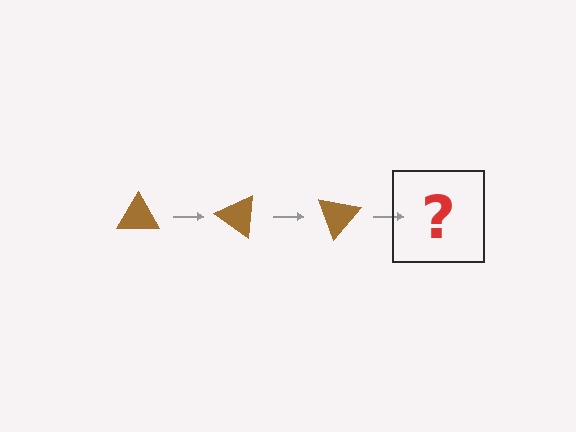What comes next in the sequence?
The next element should be a brown triangle rotated 105 degrees.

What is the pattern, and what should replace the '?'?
The pattern is that the triangle rotates 35 degrees each step. The '?' should be a brown triangle rotated 105 degrees.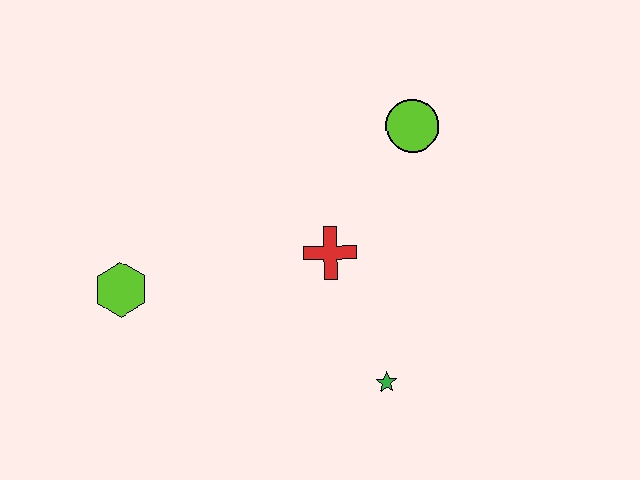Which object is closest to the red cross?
The green star is closest to the red cross.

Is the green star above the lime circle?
No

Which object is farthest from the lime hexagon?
The lime circle is farthest from the lime hexagon.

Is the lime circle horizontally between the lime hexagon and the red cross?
No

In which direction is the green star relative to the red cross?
The green star is below the red cross.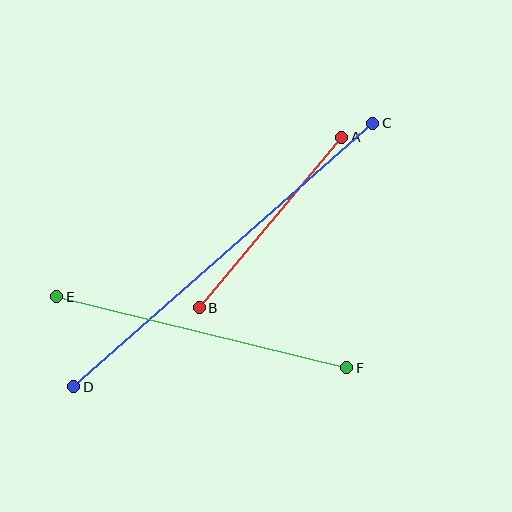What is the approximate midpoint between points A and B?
The midpoint is at approximately (270, 223) pixels.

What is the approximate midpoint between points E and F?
The midpoint is at approximately (202, 332) pixels.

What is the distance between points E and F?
The distance is approximately 299 pixels.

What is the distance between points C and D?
The distance is approximately 398 pixels.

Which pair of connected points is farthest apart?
Points C and D are farthest apart.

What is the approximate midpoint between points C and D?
The midpoint is at approximately (223, 255) pixels.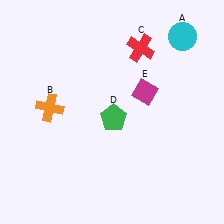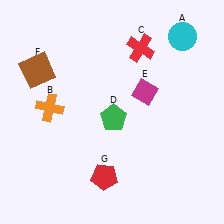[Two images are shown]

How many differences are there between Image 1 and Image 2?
There are 2 differences between the two images.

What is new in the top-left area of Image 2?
A brown square (F) was added in the top-left area of Image 2.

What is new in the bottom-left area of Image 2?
A red pentagon (G) was added in the bottom-left area of Image 2.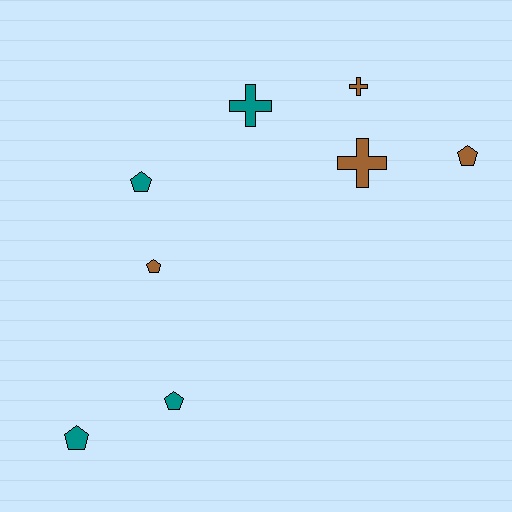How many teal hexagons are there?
There are no teal hexagons.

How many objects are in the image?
There are 8 objects.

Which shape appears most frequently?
Pentagon, with 5 objects.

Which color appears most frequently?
Brown, with 4 objects.